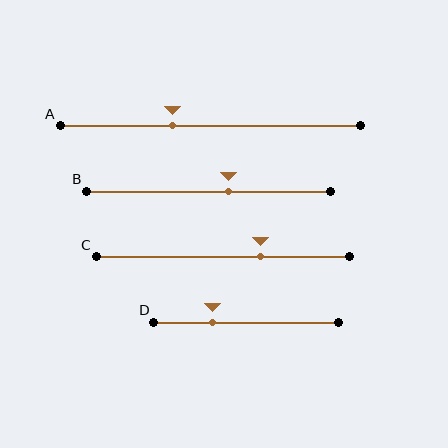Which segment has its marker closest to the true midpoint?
Segment B has its marker closest to the true midpoint.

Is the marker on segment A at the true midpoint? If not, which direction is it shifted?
No, the marker on segment A is shifted to the left by about 12% of the segment length.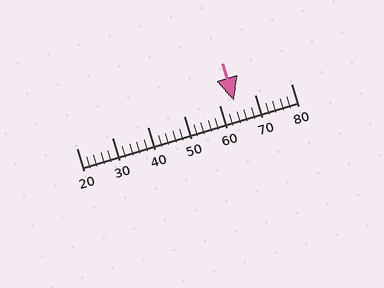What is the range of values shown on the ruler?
The ruler shows values from 20 to 80.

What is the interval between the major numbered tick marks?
The major tick marks are spaced 10 units apart.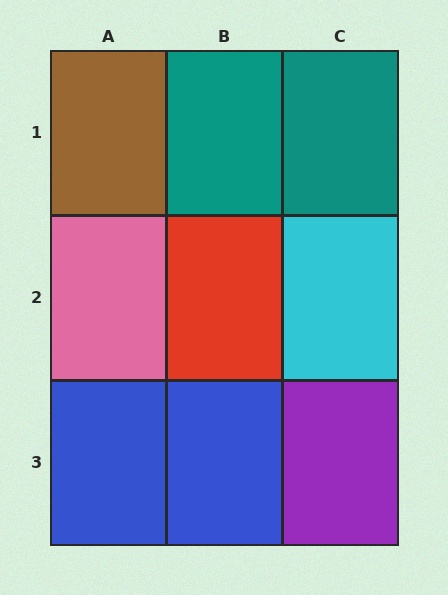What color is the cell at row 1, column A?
Brown.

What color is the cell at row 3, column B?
Blue.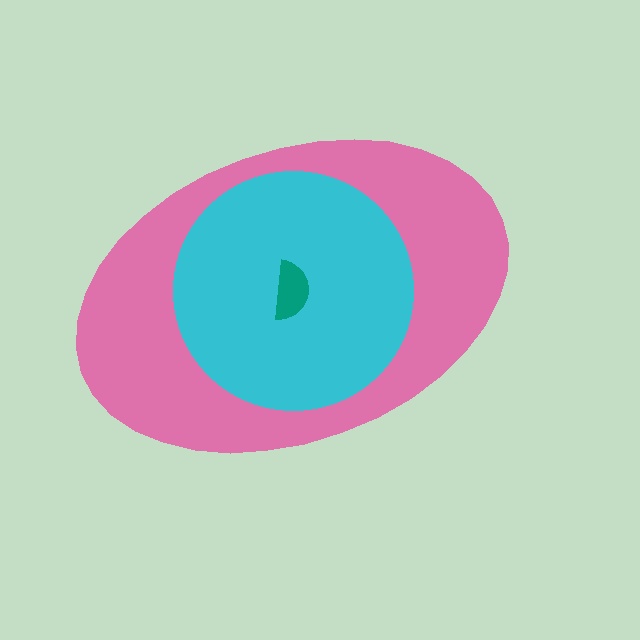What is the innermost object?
The teal semicircle.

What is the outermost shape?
The pink ellipse.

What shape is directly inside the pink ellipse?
The cyan circle.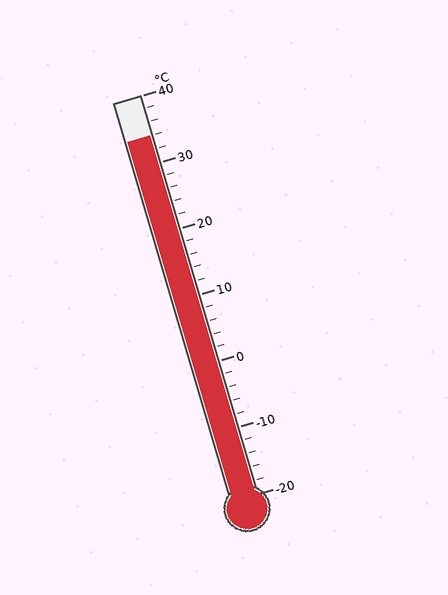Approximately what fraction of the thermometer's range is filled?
The thermometer is filled to approximately 90% of its range.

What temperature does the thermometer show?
The thermometer shows approximately 34°C.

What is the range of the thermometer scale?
The thermometer scale ranges from -20°C to 40°C.